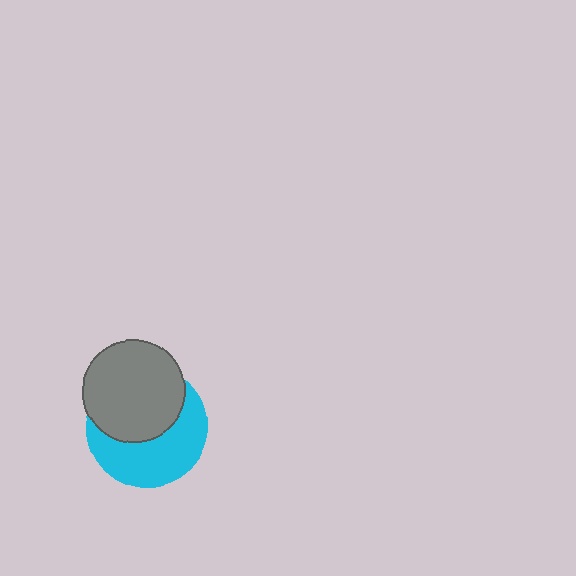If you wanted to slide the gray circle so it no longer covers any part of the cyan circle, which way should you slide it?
Slide it up — that is the most direct way to separate the two shapes.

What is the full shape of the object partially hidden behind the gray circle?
The partially hidden object is a cyan circle.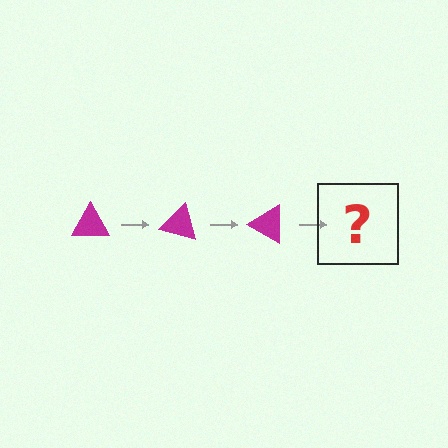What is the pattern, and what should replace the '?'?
The pattern is that the triangle rotates 15 degrees each step. The '?' should be a magenta triangle rotated 45 degrees.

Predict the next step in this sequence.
The next step is a magenta triangle rotated 45 degrees.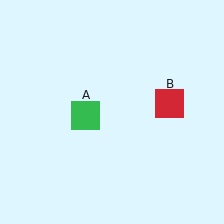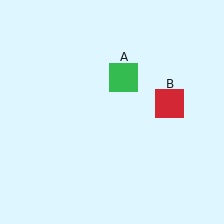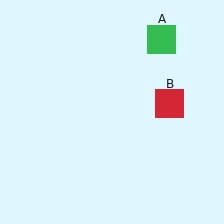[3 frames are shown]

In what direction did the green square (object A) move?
The green square (object A) moved up and to the right.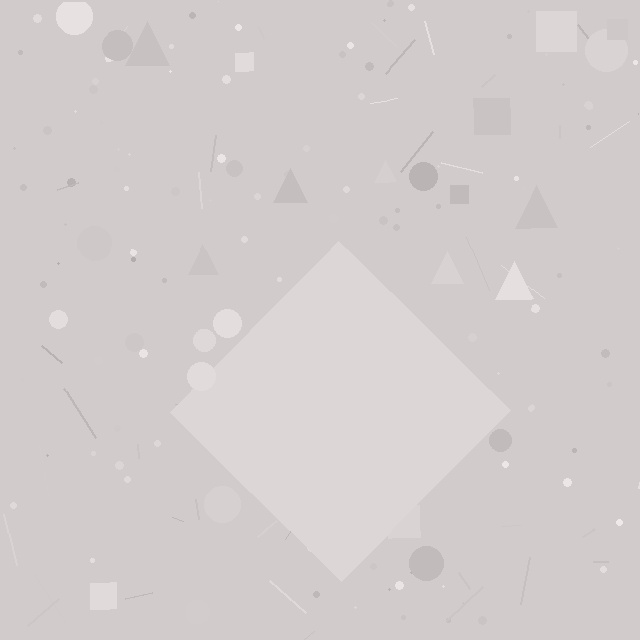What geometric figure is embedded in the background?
A diamond is embedded in the background.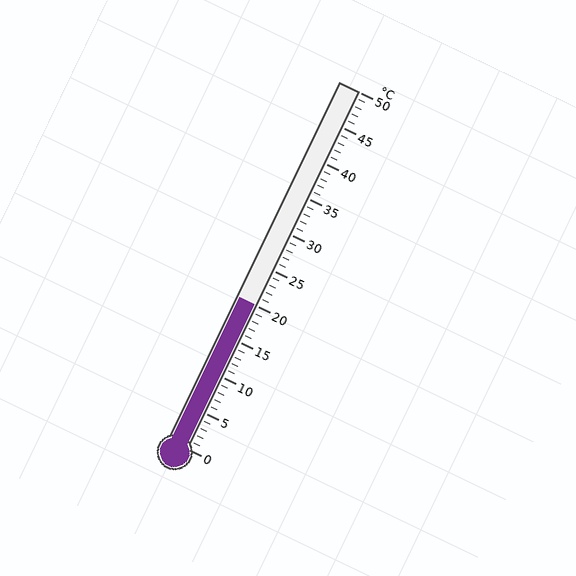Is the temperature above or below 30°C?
The temperature is below 30°C.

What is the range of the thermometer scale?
The thermometer scale ranges from 0°C to 50°C.